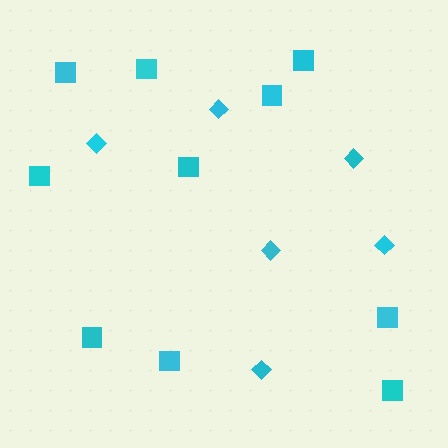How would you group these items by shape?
There are 2 groups: one group of diamonds (6) and one group of squares (10).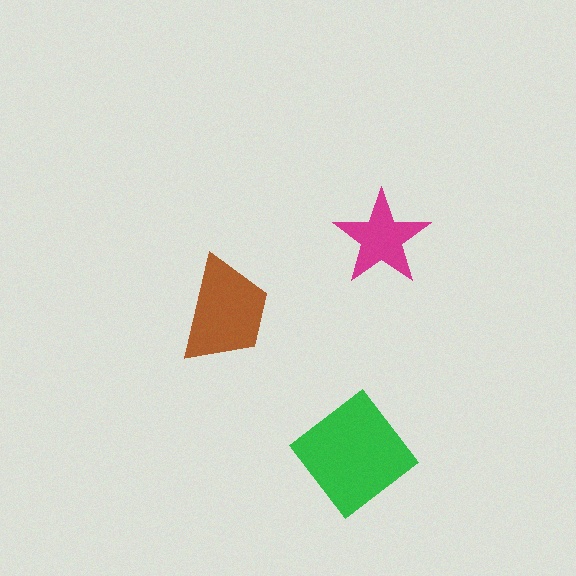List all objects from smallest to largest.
The magenta star, the brown trapezoid, the green diamond.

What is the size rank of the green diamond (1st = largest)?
1st.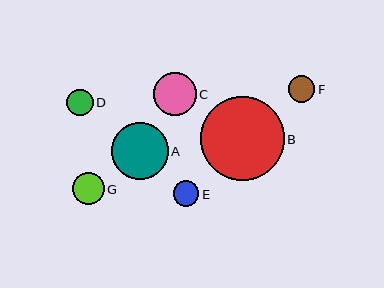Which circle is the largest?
Circle B is the largest with a size of approximately 84 pixels.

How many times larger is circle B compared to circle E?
Circle B is approximately 3.3 times the size of circle E.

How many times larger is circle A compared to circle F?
Circle A is approximately 2.1 times the size of circle F.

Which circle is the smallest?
Circle E is the smallest with a size of approximately 25 pixels.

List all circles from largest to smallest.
From largest to smallest: B, A, C, G, D, F, E.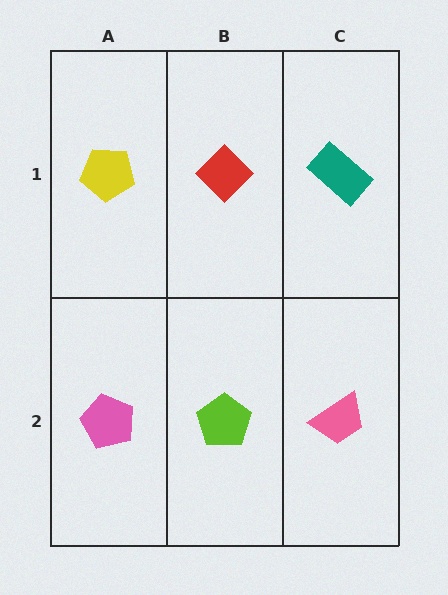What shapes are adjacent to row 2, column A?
A yellow pentagon (row 1, column A), a lime pentagon (row 2, column B).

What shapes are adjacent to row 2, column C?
A teal rectangle (row 1, column C), a lime pentagon (row 2, column B).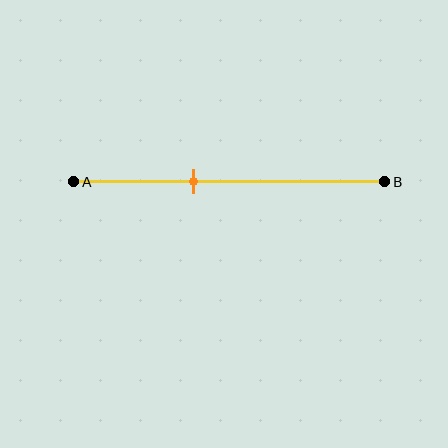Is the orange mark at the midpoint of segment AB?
No, the mark is at about 40% from A, not at the 50% midpoint.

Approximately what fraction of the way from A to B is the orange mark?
The orange mark is approximately 40% of the way from A to B.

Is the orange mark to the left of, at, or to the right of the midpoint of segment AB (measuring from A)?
The orange mark is to the left of the midpoint of segment AB.